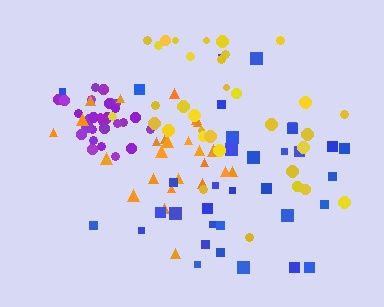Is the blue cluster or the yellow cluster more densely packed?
Blue.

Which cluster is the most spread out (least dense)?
Yellow.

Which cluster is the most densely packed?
Purple.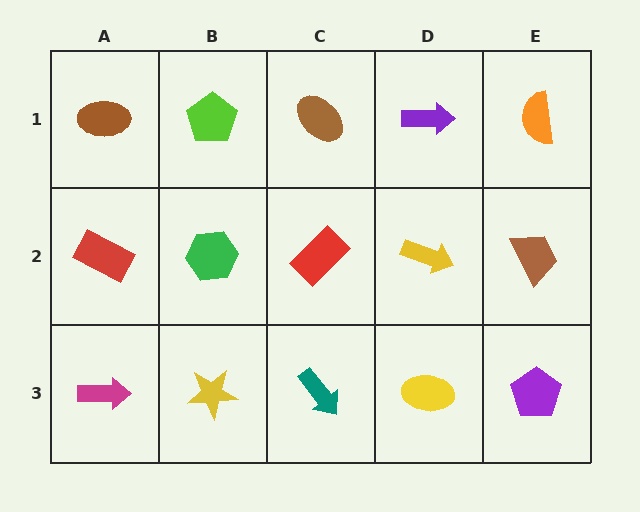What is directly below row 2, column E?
A purple pentagon.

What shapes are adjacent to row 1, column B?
A green hexagon (row 2, column B), a brown ellipse (row 1, column A), a brown ellipse (row 1, column C).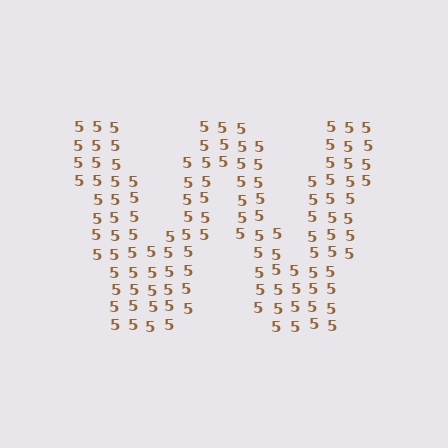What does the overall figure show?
The overall figure shows the letter W.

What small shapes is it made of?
It is made of small digit 5's.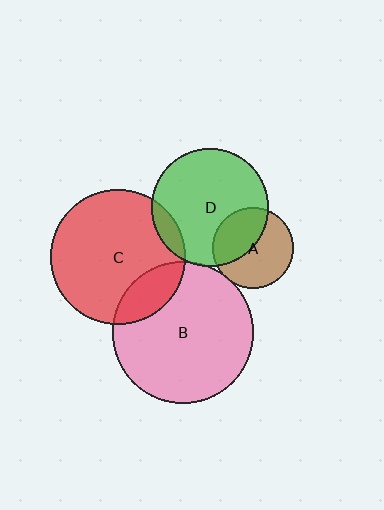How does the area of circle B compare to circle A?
Approximately 3.1 times.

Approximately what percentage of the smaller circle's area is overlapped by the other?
Approximately 10%.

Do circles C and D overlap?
Yes.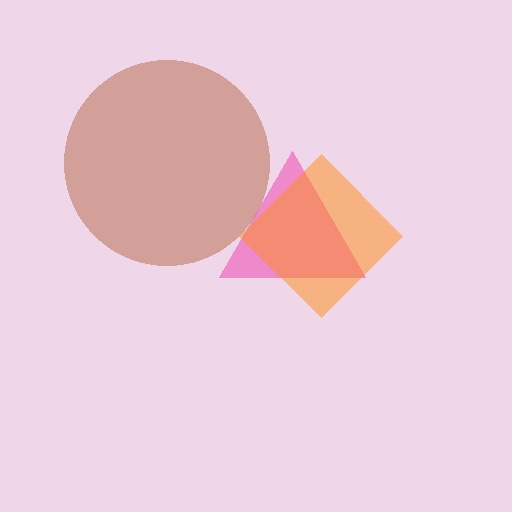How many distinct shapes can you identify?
There are 3 distinct shapes: a pink triangle, a brown circle, an orange diamond.